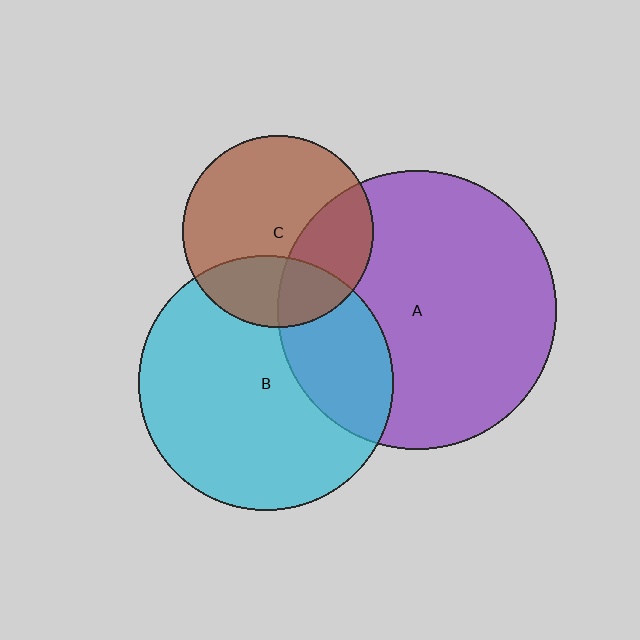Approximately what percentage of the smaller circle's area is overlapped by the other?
Approximately 30%.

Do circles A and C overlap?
Yes.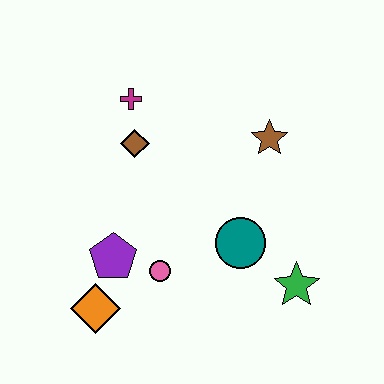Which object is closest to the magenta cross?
The brown diamond is closest to the magenta cross.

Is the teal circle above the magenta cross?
No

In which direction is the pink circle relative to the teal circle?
The pink circle is to the left of the teal circle.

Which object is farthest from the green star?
The magenta cross is farthest from the green star.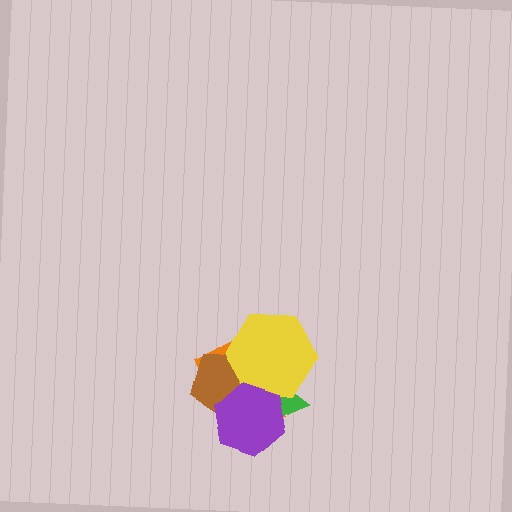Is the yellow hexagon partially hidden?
Yes, it is partially covered by another shape.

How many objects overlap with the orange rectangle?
4 objects overlap with the orange rectangle.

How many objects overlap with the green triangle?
4 objects overlap with the green triangle.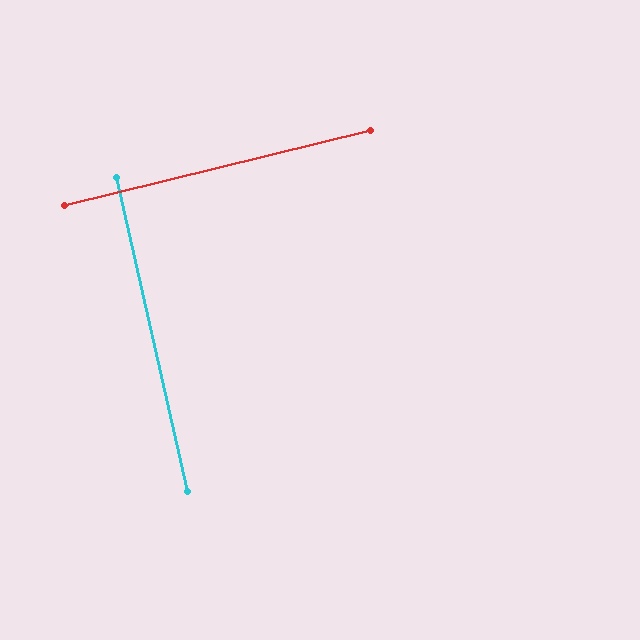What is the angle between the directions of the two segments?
Approximately 89 degrees.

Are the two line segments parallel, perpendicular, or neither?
Perpendicular — they meet at approximately 89°.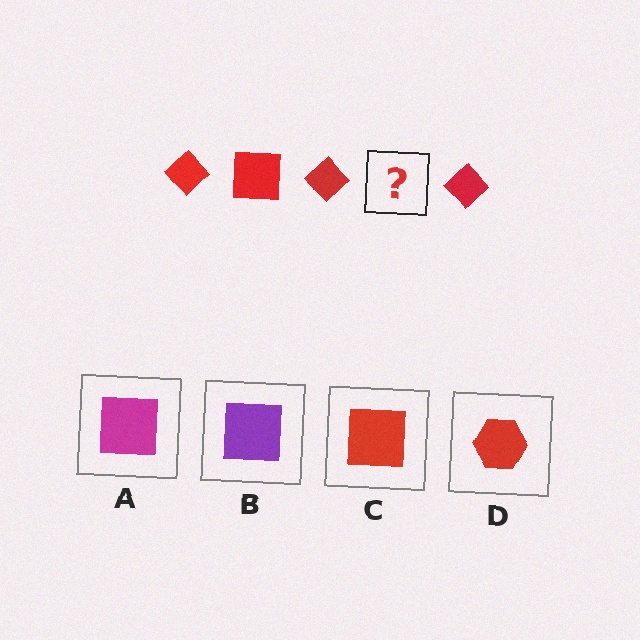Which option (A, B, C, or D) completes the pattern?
C.